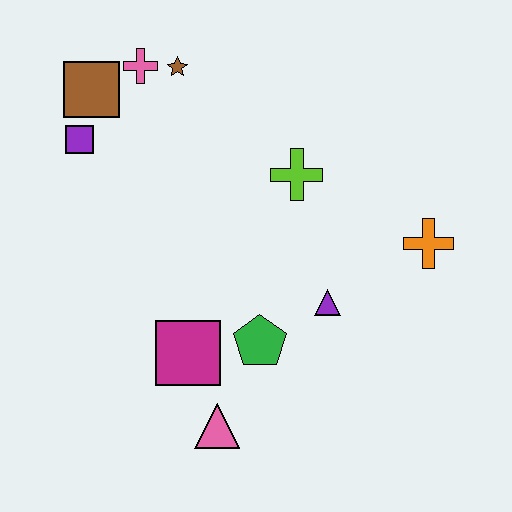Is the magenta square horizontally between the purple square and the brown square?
No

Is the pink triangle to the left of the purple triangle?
Yes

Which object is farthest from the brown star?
The pink triangle is farthest from the brown star.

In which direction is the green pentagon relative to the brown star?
The green pentagon is below the brown star.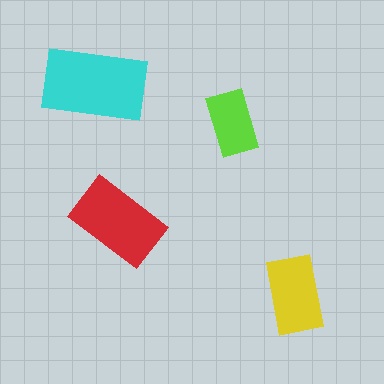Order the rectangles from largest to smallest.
the cyan one, the red one, the yellow one, the lime one.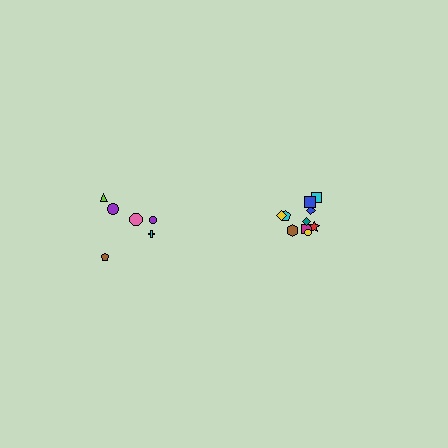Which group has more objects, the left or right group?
The right group.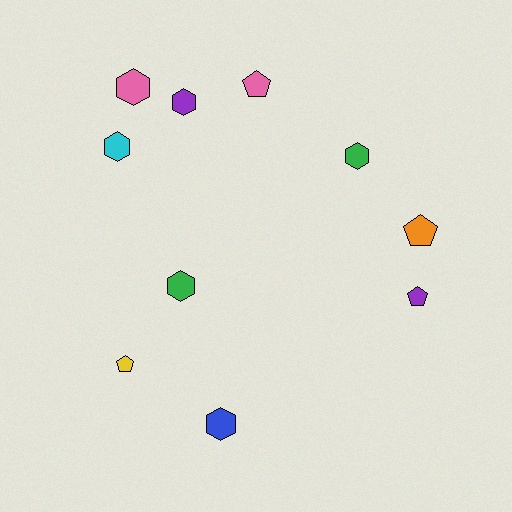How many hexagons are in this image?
There are 6 hexagons.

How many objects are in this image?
There are 10 objects.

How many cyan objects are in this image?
There is 1 cyan object.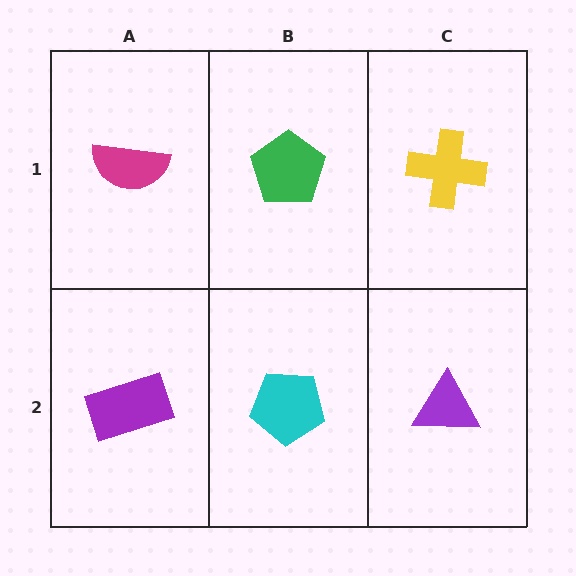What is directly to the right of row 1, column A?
A green pentagon.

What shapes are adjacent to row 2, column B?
A green pentagon (row 1, column B), a purple rectangle (row 2, column A), a purple triangle (row 2, column C).